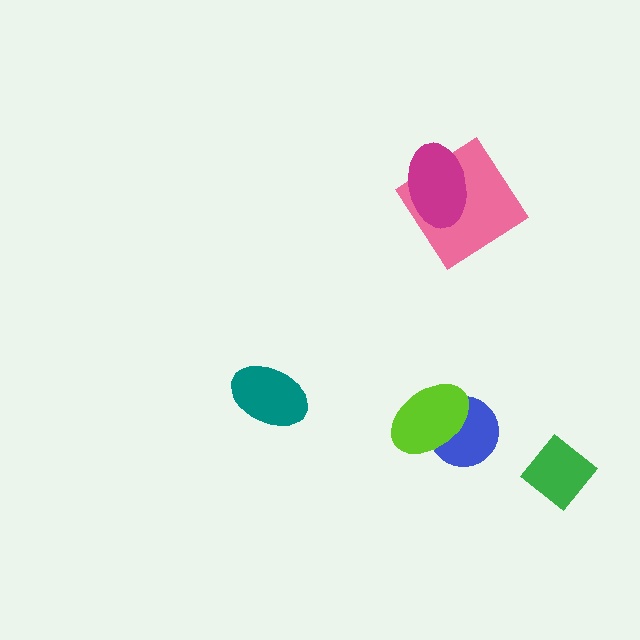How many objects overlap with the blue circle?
1 object overlaps with the blue circle.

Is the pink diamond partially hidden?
Yes, it is partially covered by another shape.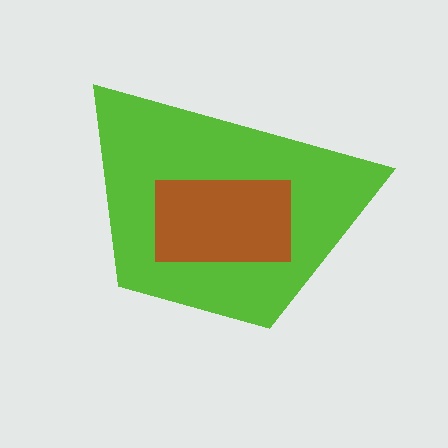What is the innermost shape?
The brown rectangle.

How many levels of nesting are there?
2.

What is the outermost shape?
The lime trapezoid.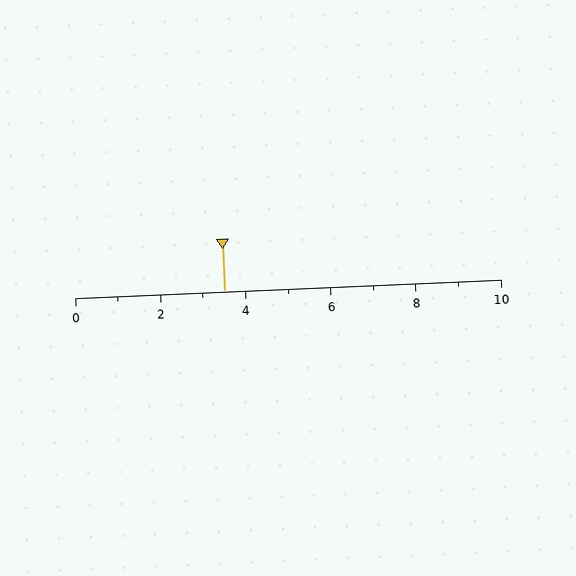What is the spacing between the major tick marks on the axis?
The major ticks are spaced 2 apart.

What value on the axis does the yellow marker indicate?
The marker indicates approximately 3.5.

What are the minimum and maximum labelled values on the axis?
The axis runs from 0 to 10.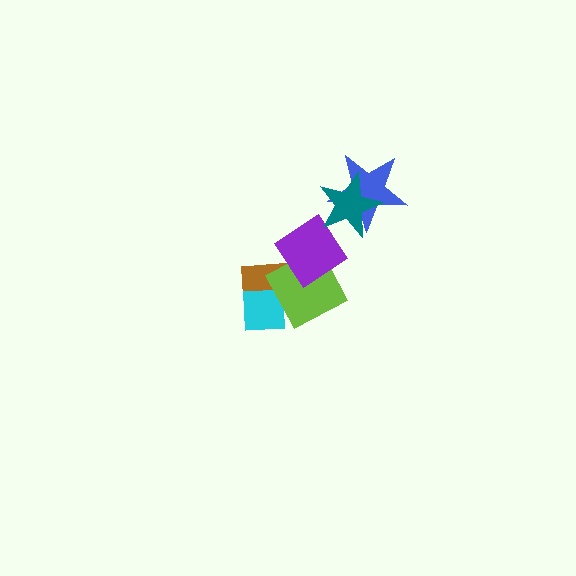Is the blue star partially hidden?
Yes, it is partially covered by another shape.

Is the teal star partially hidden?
No, no other shape covers it.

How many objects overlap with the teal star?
2 objects overlap with the teal star.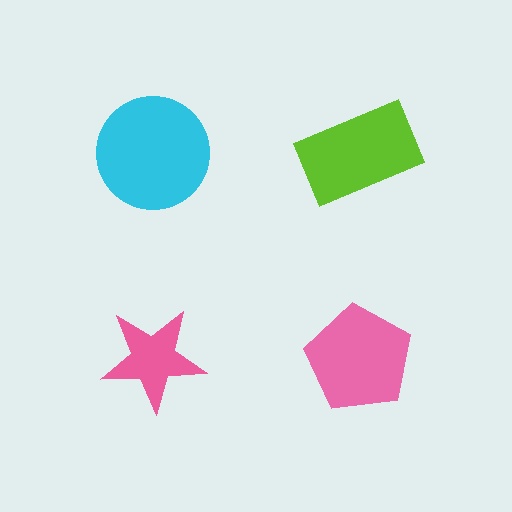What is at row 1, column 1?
A cyan circle.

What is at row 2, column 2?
A pink pentagon.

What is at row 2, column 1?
A pink star.